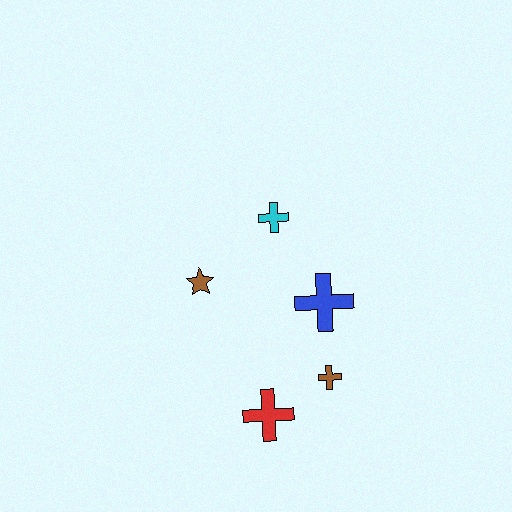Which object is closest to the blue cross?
The brown cross is closest to the blue cross.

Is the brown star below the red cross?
No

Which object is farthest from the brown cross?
The cyan cross is farthest from the brown cross.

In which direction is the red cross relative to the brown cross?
The red cross is to the left of the brown cross.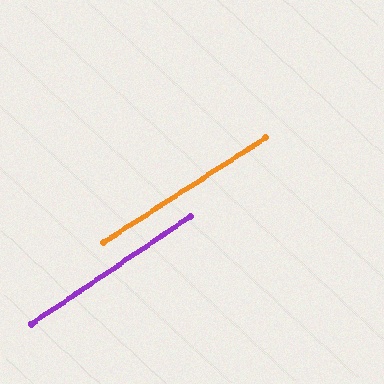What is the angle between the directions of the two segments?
Approximately 1 degree.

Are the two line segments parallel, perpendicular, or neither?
Parallel — their directions differ by only 1.0°.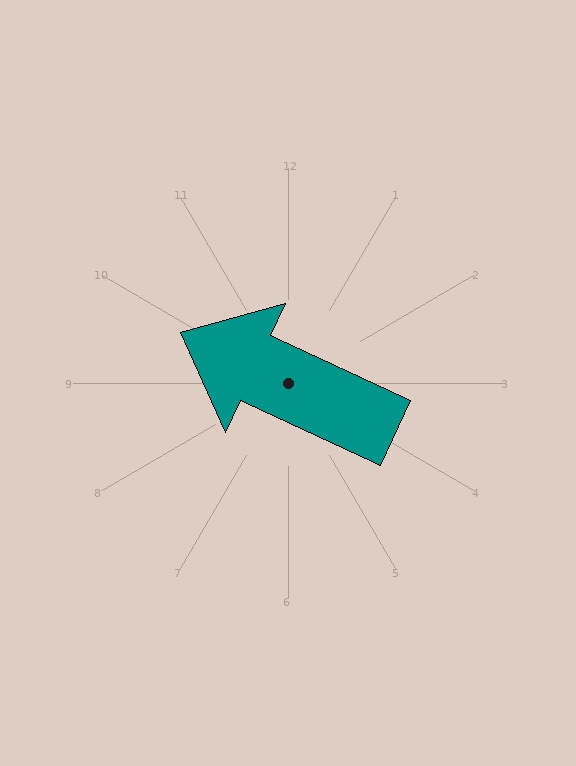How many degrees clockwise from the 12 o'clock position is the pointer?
Approximately 295 degrees.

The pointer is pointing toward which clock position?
Roughly 10 o'clock.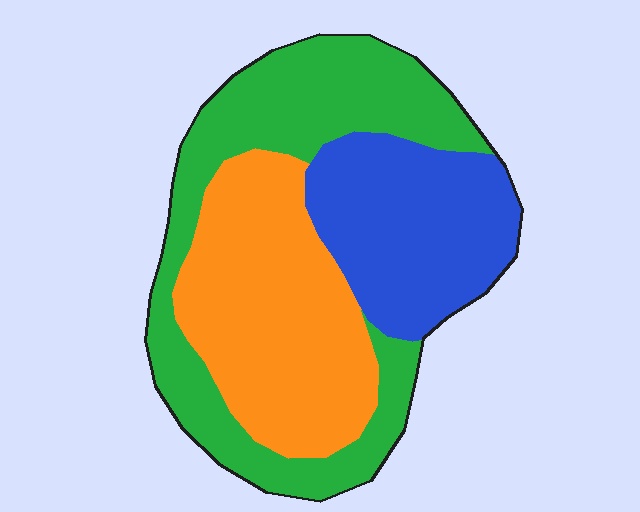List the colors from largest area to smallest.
From largest to smallest: green, orange, blue.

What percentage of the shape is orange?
Orange takes up about one third (1/3) of the shape.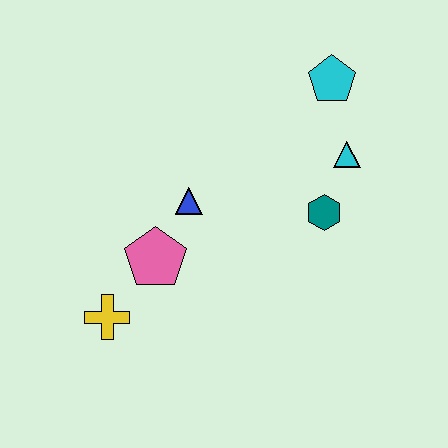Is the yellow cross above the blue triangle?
No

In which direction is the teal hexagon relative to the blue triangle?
The teal hexagon is to the right of the blue triangle.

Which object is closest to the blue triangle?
The pink pentagon is closest to the blue triangle.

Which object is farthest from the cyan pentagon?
The yellow cross is farthest from the cyan pentagon.